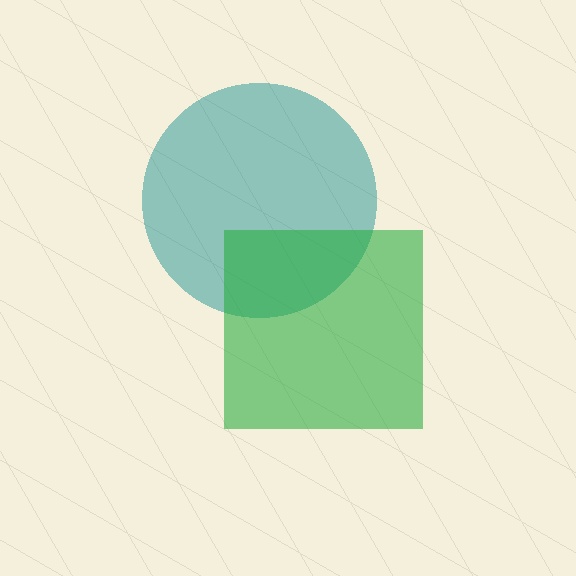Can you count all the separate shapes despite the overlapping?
Yes, there are 2 separate shapes.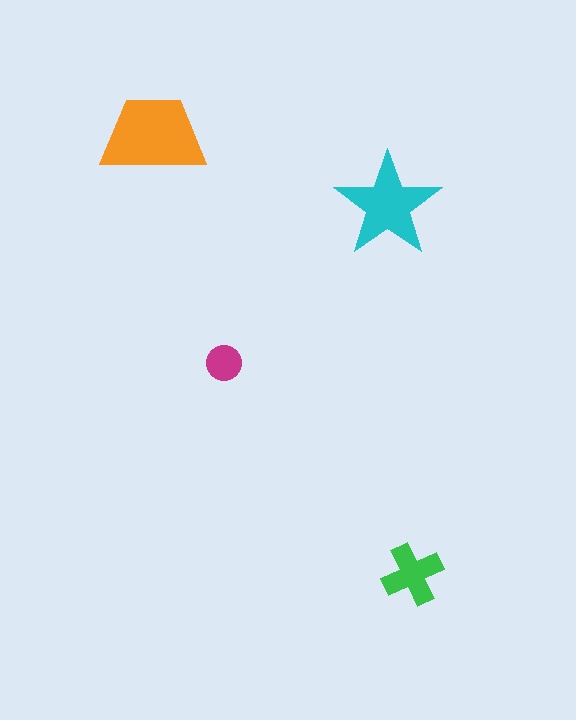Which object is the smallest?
The magenta circle.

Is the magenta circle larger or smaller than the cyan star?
Smaller.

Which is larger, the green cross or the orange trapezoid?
The orange trapezoid.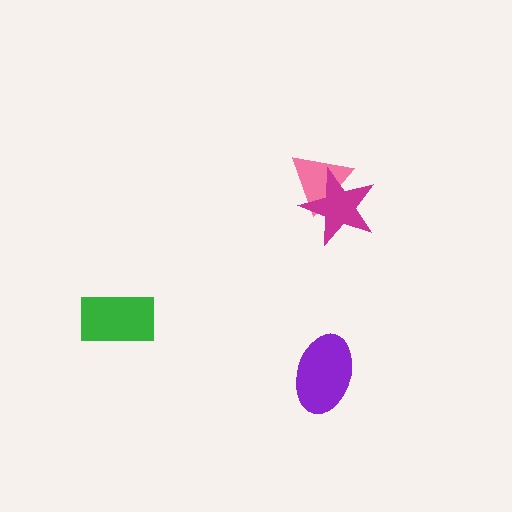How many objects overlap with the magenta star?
1 object overlaps with the magenta star.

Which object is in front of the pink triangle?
The magenta star is in front of the pink triangle.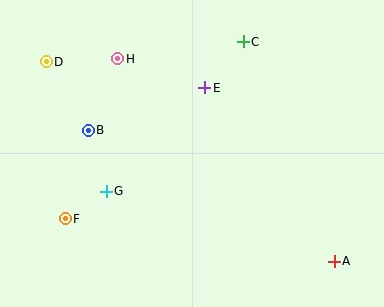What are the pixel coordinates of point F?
Point F is at (65, 219).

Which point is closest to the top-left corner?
Point D is closest to the top-left corner.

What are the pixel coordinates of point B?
Point B is at (88, 130).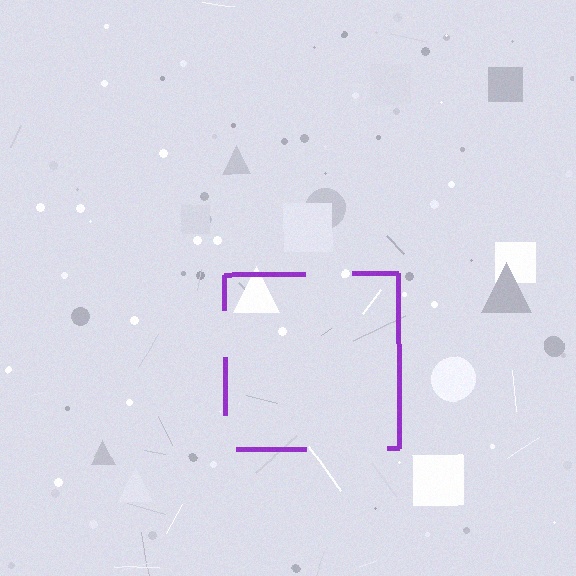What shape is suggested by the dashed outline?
The dashed outline suggests a square.